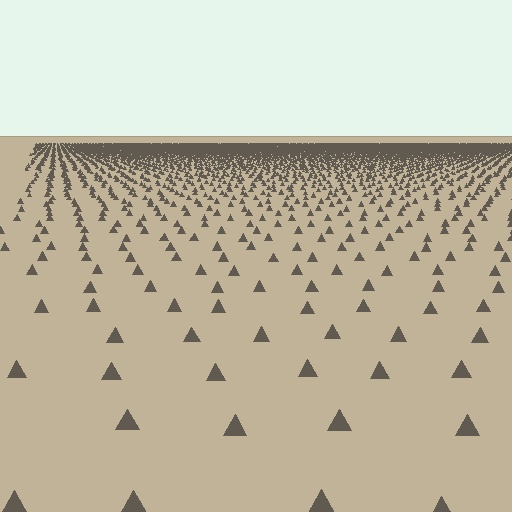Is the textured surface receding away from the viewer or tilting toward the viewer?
The surface is receding away from the viewer. Texture elements get smaller and denser toward the top.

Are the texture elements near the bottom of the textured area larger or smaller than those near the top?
Larger. Near the bottom, elements are closer to the viewer and appear at a bigger on-screen size.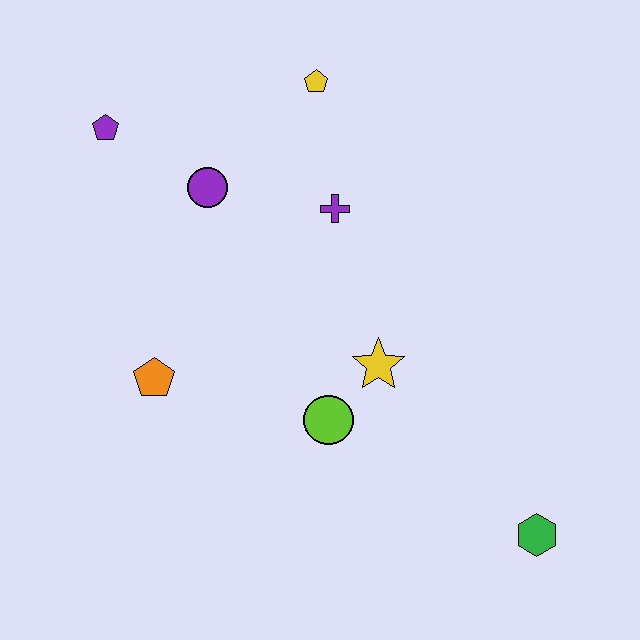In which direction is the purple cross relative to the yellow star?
The purple cross is above the yellow star.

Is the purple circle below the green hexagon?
No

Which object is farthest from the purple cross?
The green hexagon is farthest from the purple cross.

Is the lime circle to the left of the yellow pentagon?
No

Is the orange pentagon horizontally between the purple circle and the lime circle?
No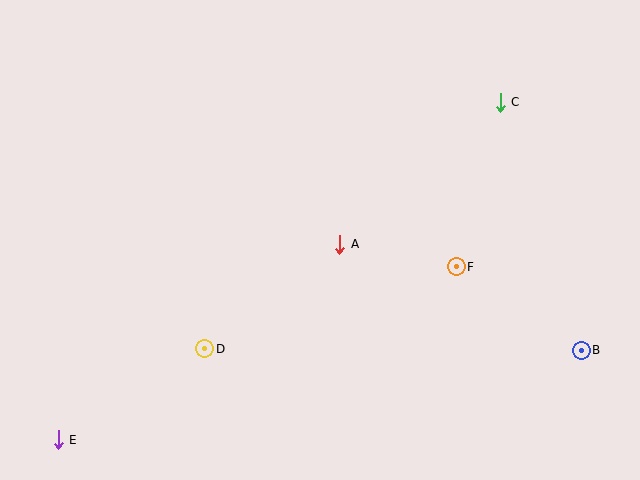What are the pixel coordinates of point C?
Point C is at (500, 102).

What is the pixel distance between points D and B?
The distance between D and B is 376 pixels.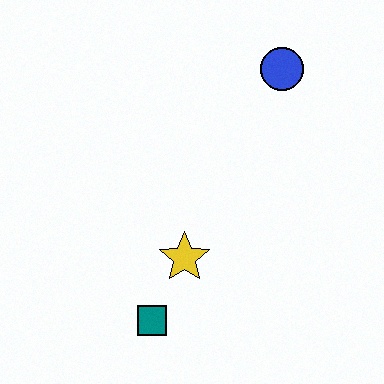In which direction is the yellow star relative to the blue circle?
The yellow star is below the blue circle.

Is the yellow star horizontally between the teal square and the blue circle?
Yes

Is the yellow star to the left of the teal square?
No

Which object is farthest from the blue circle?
The teal square is farthest from the blue circle.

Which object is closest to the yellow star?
The teal square is closest to the yellow star.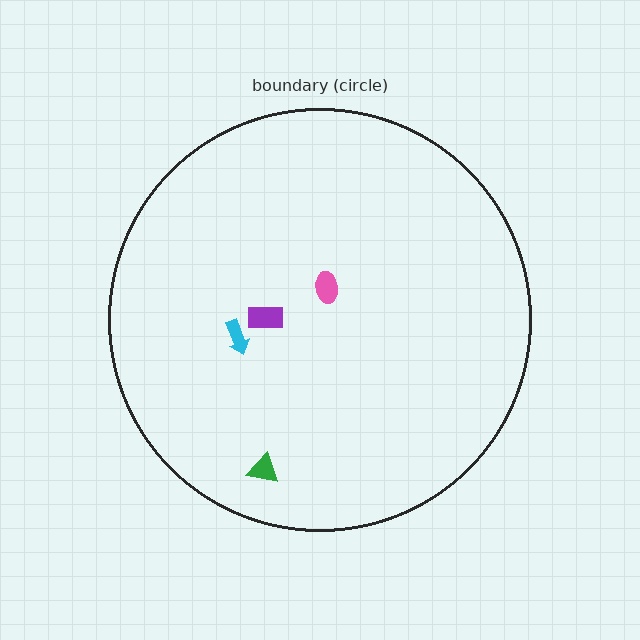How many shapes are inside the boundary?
4 inside, 0 outside.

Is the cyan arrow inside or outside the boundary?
Inside.